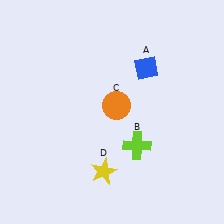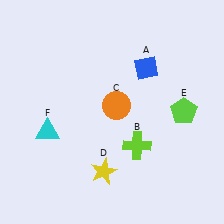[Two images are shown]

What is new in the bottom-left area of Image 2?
A cyan triangle (F) was added in the bottom-left area of Image 2.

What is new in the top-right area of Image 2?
A lime pentagon (E) was added in the top-right area of Image 2.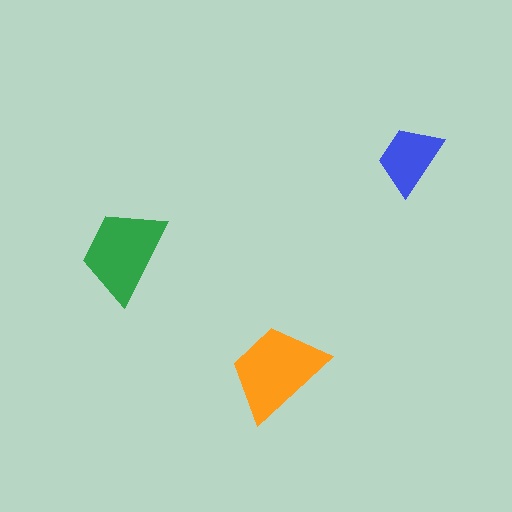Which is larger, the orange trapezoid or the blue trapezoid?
The orange one.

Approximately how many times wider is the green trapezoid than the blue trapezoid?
About 1.5 times wider.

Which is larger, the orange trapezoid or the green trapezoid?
The orange one.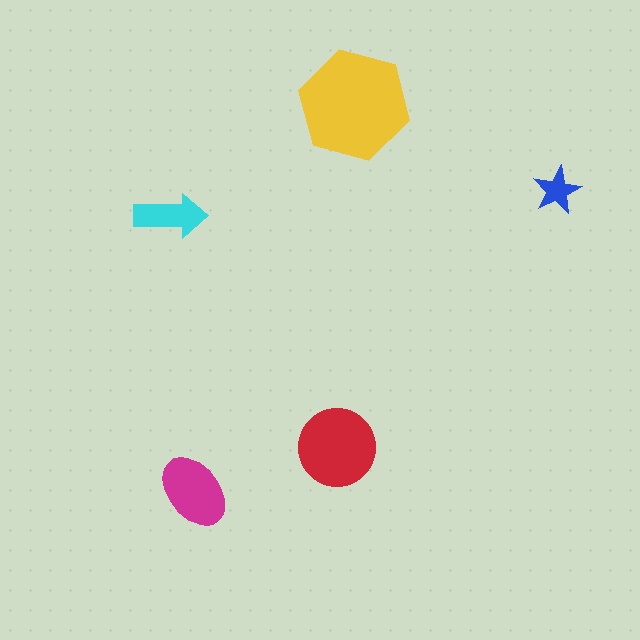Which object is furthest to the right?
The blue star is rightmost.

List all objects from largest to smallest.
The yellow hexagon, the red circle, the magenta ellipse, the cyan arrow, the blue star.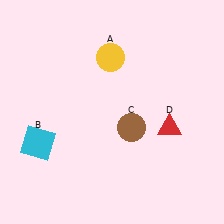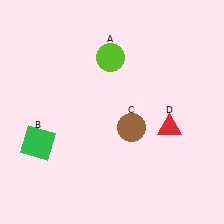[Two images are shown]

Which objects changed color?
A changed from yellow to lime. B changed from cyan to green.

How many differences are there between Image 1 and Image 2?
There are 2 differences between the two images.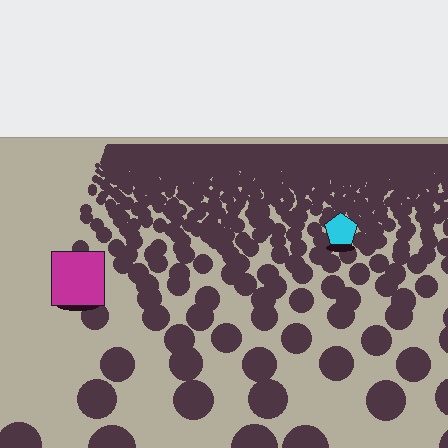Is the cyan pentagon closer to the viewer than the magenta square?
No. The magenta square is closer — you can tell from the texture gradient: the ground texture is coarser near it.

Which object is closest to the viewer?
The magenta square is closest. The texture marks near it are larger and more spread out.